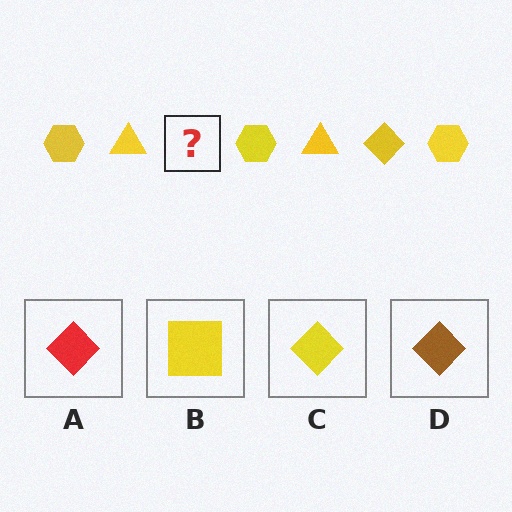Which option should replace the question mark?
Option C.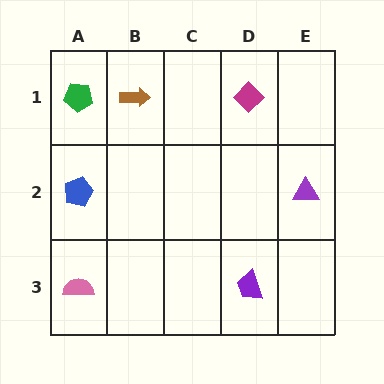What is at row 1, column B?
A brown arrow.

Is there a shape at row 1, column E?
No, that cell is empty.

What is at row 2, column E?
A purple triangle.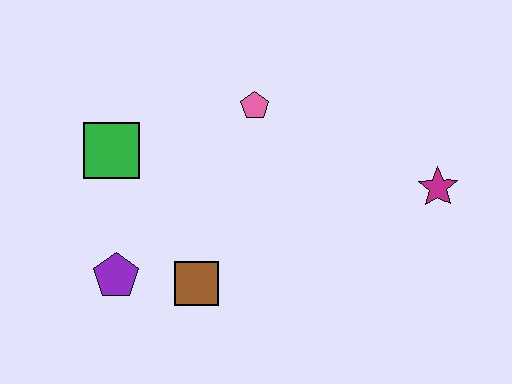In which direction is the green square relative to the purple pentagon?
The green square is above the purple pentagon.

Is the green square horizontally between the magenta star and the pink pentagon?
No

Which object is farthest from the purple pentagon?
The magenta star is farthest from the purple pentagon.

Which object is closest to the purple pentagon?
The brown square is closest to the purple pentagon.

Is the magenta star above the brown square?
Yes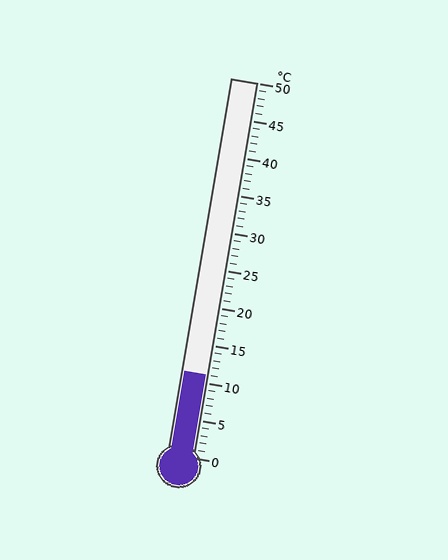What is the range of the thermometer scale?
The thermometer scale ranges from 0°C to 50°C.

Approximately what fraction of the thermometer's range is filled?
The thermometer is filled to approximately 20% of its range.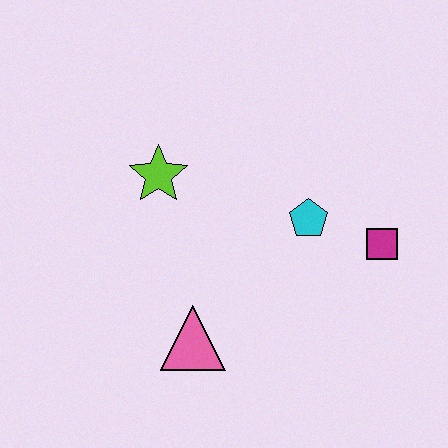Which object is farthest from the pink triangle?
The magenta square is farthest from the pink triangle.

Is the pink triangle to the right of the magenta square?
No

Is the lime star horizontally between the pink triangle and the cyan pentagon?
No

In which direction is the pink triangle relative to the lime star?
The pink triangle is below the lime star.